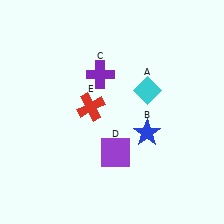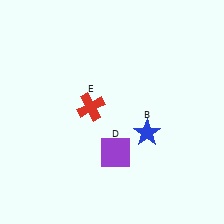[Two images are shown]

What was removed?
The cyan diamond (A), the purple cross (C) were removed in Image 2.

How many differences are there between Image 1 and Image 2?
There are 2 differences between the two images.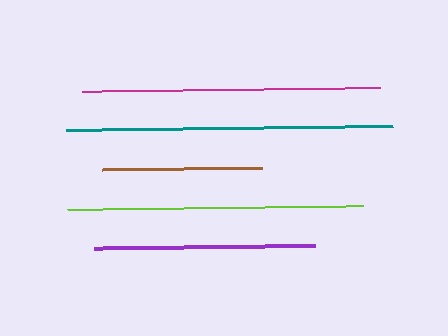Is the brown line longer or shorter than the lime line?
The lime line is longer than the brown line.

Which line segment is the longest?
The teal line is the longest at approximately 327 pixels.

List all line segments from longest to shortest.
From longest to shortest: teal, magenta, lime, purple, brown.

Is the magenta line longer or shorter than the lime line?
The magenta line is longer than the lime line.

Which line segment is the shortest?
The brown line is the shortest at approximately 160 pixels.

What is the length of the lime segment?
The lime segment is approximately 296 pixels long.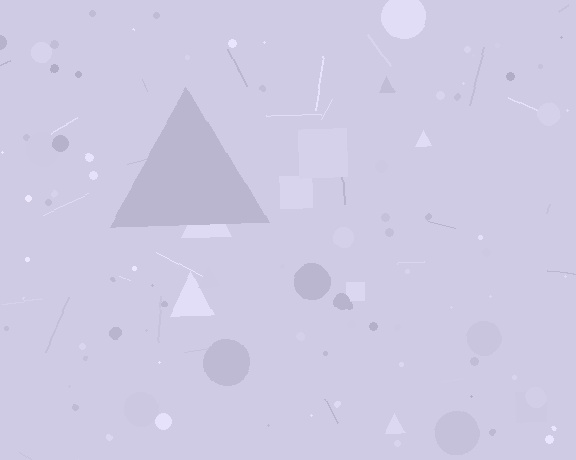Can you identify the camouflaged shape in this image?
The camouflaged shape is a triangle.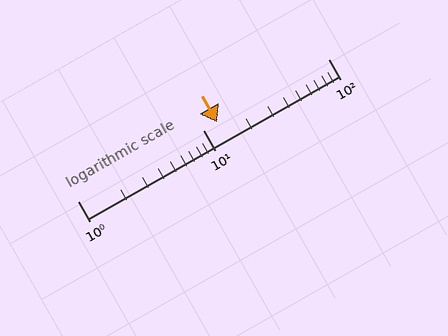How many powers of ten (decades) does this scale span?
The scale spans 2 decades, from 1 to 100.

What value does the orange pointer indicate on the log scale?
The pointer indicates approximately 13.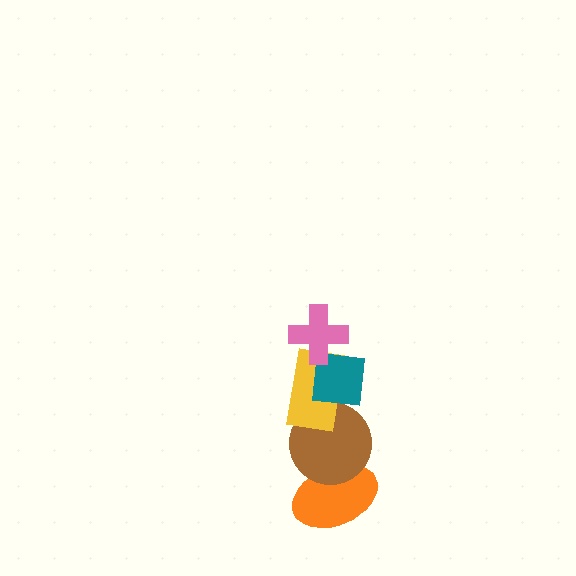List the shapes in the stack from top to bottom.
From top to bottom: the pink cross, the teal square, the yellow rectangle, the brown circle, the orange ellipse.